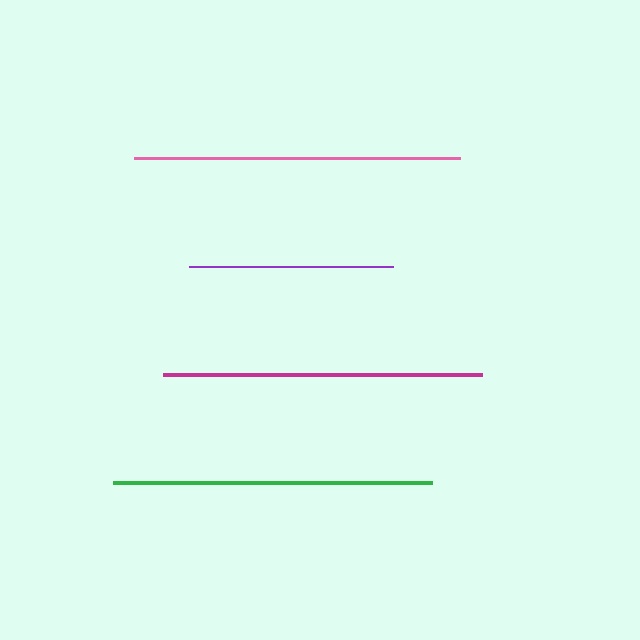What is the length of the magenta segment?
The magenta segment is approximately 320 pixels long.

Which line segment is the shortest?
The purple line is the shortest at approximately 203 pixels.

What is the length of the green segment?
The green segment is approximately 319 pixels long.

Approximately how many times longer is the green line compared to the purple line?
The green line is approximately 1.6 times the length of the purple line.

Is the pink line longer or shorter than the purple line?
The pink line is longer than the purple line.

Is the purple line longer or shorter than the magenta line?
The magenta line is longer than the purple line.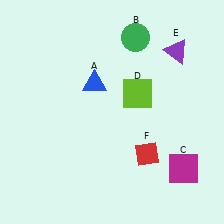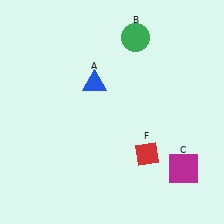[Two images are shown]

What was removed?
The purple triangle (E), the lime square (D) were removed in Image 2.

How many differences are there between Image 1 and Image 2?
There are 2 differences between the two images.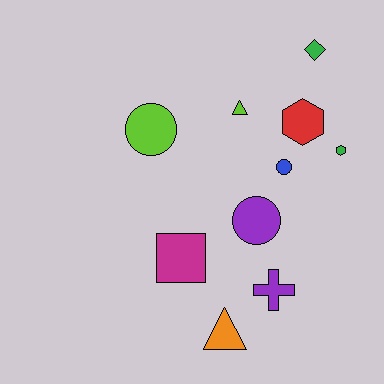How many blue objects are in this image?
There is 1 blue object.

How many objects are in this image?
There are 10 objects.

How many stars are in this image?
There are no stars.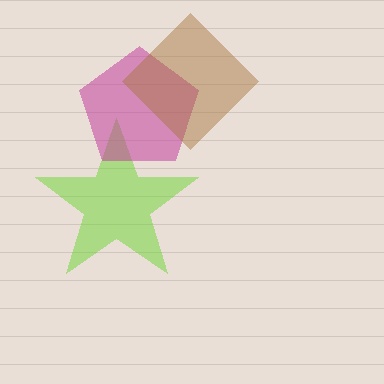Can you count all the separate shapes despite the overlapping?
Yes, there are 3 separate shapes.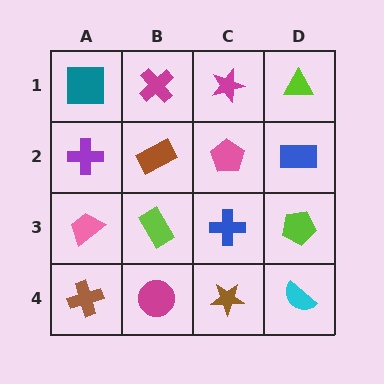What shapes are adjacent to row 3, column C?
A pink pentagon (row 2, column C), a brown star (row 4, column C), a lime rectangle (row 3, column B), a lime pentagon (row 3, column D).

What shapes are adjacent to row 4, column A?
A pink trapezoid (row 3, column A), a magenta circle (row 4, column B).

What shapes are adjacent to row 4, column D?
A lime pentagon (row 3, column D), a brown star (row 4, column C).